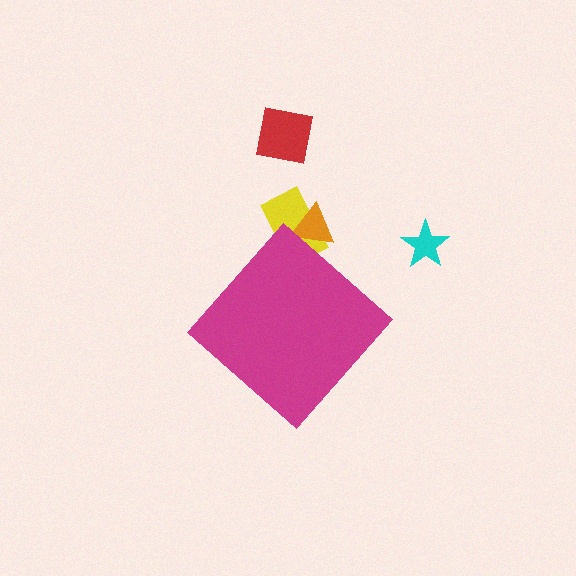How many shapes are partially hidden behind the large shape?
2 shapes are partially hidden.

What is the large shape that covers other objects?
A magenta diamond.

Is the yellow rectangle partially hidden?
Yes, the yellow rectangle is partially hidden behind the magenta diamond.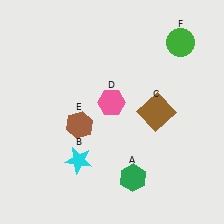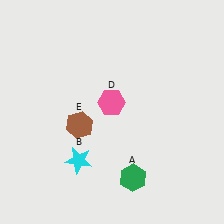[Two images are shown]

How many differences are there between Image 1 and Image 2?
There are 2 differences between the two images.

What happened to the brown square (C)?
The brown square (C) was removed in Image 2. It was in the bottom-right area of Image 1.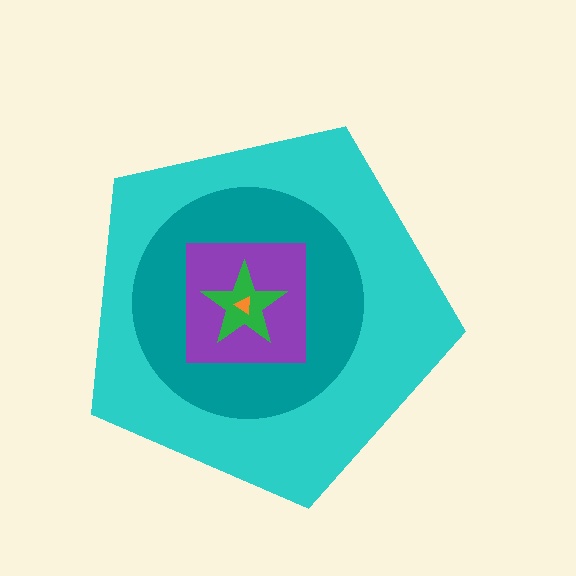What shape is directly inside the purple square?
The green star.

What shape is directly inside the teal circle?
The purple square.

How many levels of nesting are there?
5.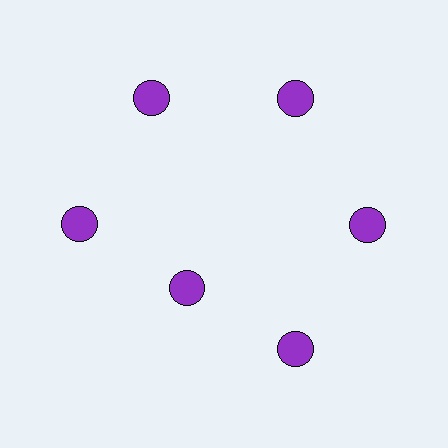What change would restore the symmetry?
The symmetry would be restored by moving it outward, back onto the ring so that all 6 circles sit at equal angles and equal distance from the center.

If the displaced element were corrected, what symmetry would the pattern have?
It would have 6-fold rotational symmetry — the pattern would map onto itself every 60 degrees.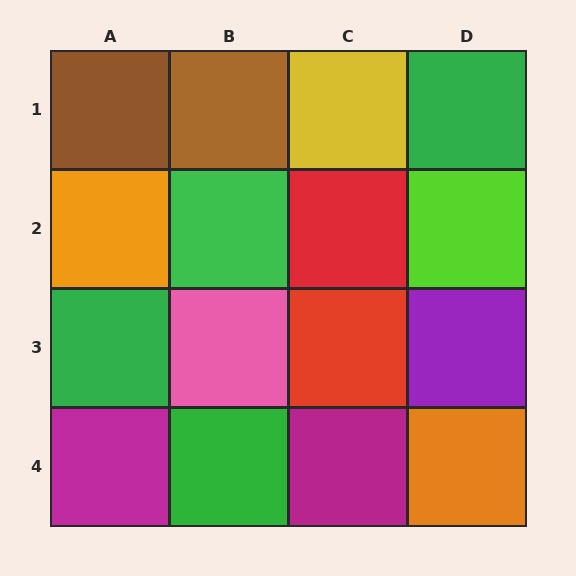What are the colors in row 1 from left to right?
Brown, brown, yellow, green.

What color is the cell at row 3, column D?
Purple.